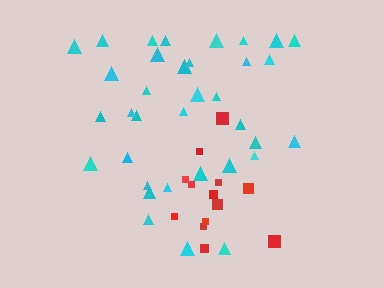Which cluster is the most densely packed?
Red.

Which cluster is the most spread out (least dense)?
Cyan.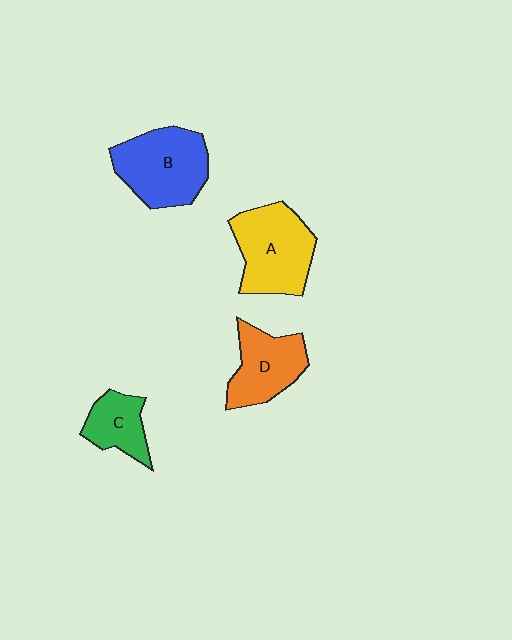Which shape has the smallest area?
Shape C (green).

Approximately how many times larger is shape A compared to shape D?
Approximately 1.3 times.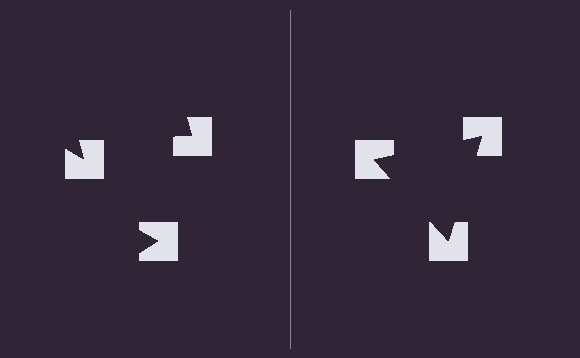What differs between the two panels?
The notched squares are positioned identically on both sides; only the wedge orientations differ. On the right they align to a triangle; on the left they are misaligned.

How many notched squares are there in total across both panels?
6 — 3 on each side.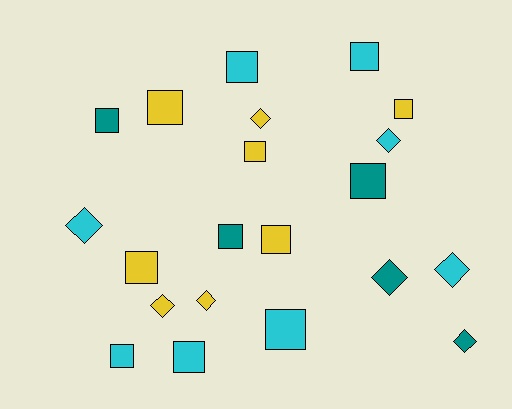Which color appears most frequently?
Yellow, with 8 objects.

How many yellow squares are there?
There are 5 yellow squares.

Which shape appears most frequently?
Square, with 13 objects.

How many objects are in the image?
There are 21 objects.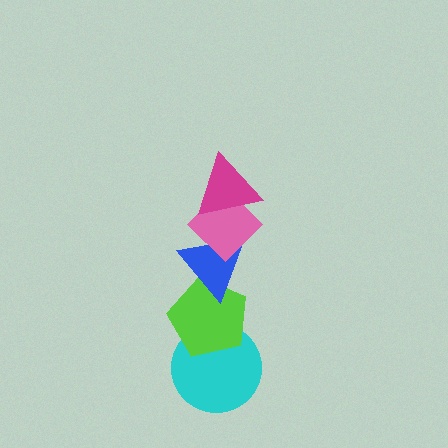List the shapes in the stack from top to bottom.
From top to bottom: the magenta triangle, the pink diamond, the blue triangle, the lime pentagon, the cyan circle.